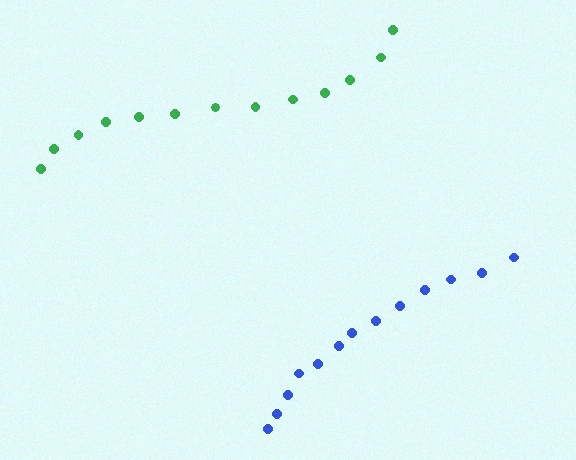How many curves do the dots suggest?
There are 2 distinct paths.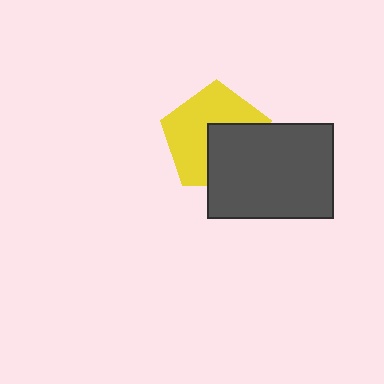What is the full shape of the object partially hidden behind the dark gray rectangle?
The partially hidden object is a yellow pentagon.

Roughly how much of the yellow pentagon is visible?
About half of it is visible (roughly 60%).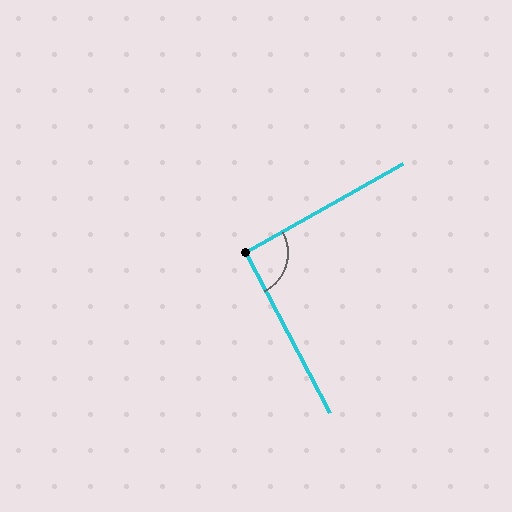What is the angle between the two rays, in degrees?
Approximately 92 degrees.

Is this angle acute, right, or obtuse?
It is approximately a right angle.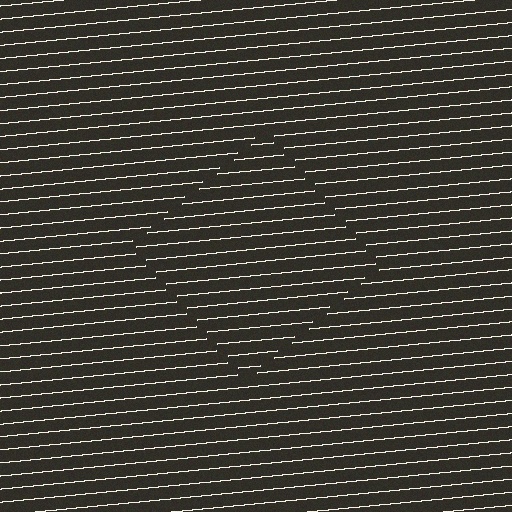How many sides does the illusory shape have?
4 sides — the line-ends trace a square.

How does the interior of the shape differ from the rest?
The interior of the shape contains the same grating, shifted by half a period — the contour is defined by the phase discontinuity where line-ends from the inner and outer gratings abut.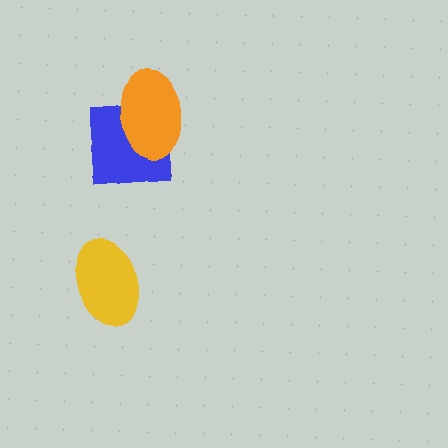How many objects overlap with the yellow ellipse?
0 objects overlap with the yellow ellipse.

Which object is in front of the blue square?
The orange ellipse is in front of the blue square.